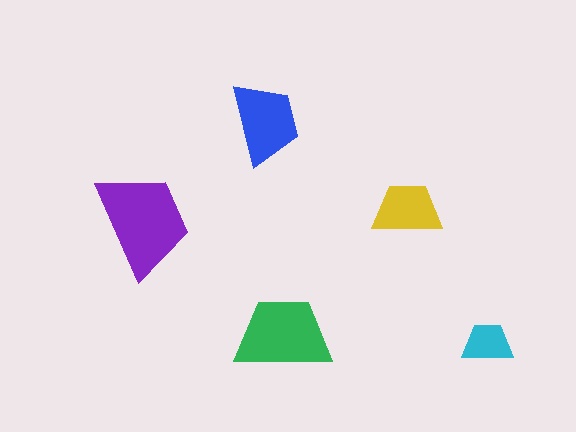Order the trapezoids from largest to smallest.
the purple one, the green one, the blue one, the yellow one, the cyan one.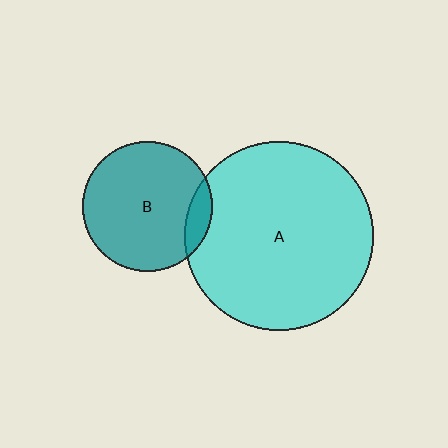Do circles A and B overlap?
Yes.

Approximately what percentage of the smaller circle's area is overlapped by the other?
Approximately 10%.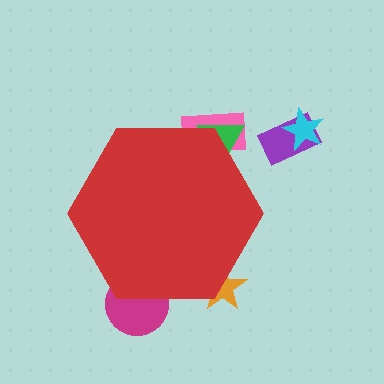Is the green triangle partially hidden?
Yes, the green triangle is partially hidden behind the red hexagon.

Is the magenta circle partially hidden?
Yes, the magenta circle is partially hidden behind the red hexagon.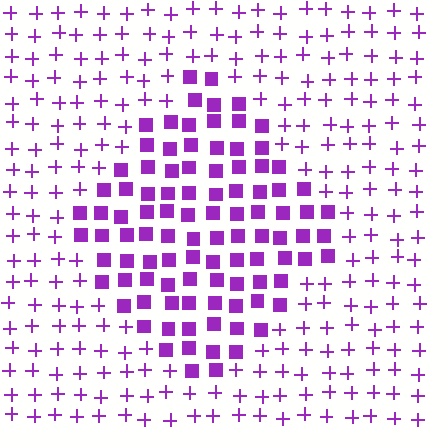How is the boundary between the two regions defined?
The boundary is defined by a change in element shape: squares inside vs. plus signs outside. All elements share the same color and spacing.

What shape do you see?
I see a diamond.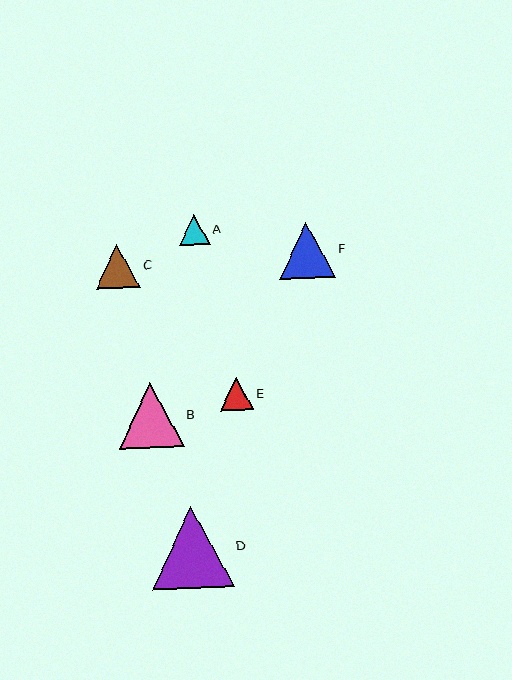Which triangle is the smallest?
Triangle A is the smallest with a size of approximately 31 pixels.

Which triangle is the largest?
Triangle D is the largest with a size of approximately 82 pixels.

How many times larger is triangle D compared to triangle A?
Triangle D is approximately 2.7 times the size of triangle A.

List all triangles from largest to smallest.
From largest to smallest: D, B, F, C, E, A.